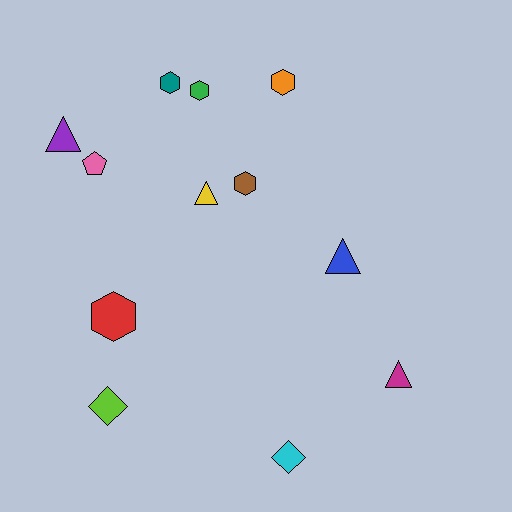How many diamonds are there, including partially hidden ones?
There are 2 diamonds.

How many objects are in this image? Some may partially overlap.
There are 12 objects.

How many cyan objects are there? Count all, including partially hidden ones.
There is 1 cyan object.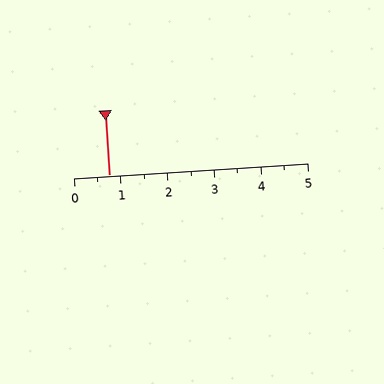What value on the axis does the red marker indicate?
The marker indicates approximately 0.8.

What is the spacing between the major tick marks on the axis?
The major ticks are spaced 1 apart.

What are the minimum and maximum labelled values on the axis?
The axis runs from 0 to 5.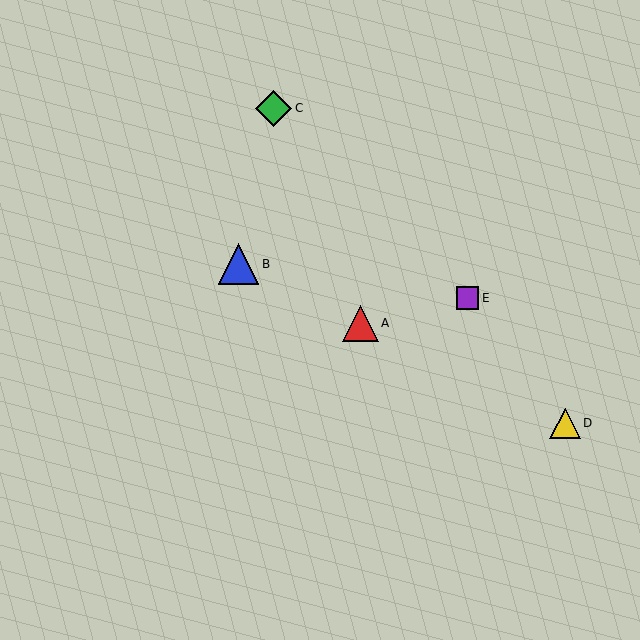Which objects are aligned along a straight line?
Objects A, B, D are aligned along a straight line.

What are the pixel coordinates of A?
Object A is at (360, 323).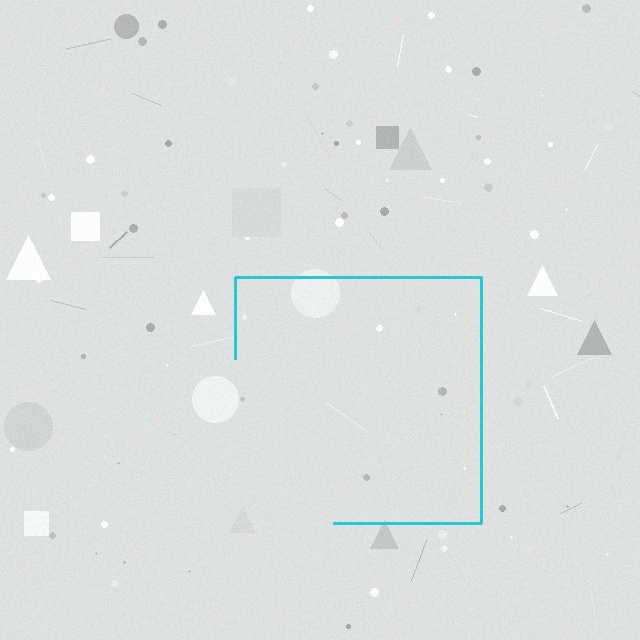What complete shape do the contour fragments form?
The contour fragments form a square.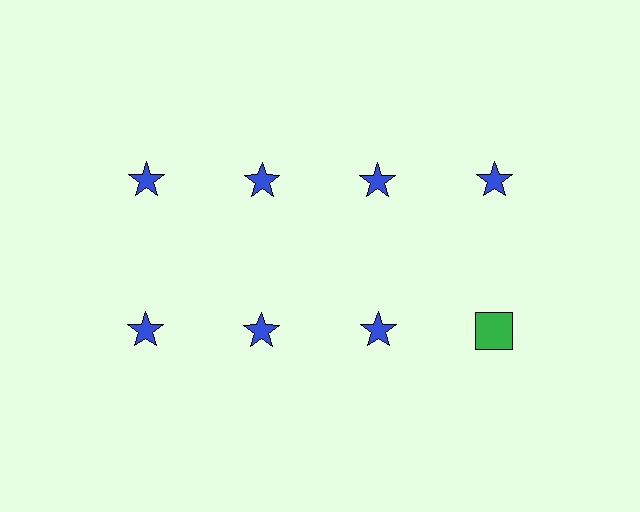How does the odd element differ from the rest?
It differs in both color (green instead of blue) and shape (square instead of star).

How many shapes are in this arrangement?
There are 8 shapes arranged in a grid pattern.